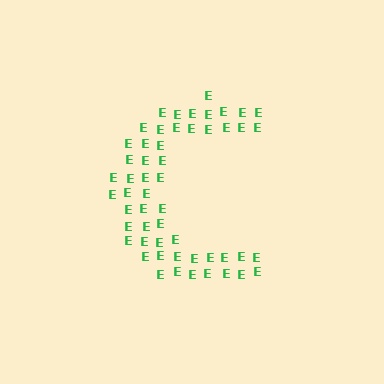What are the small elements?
The small elements are letter E's.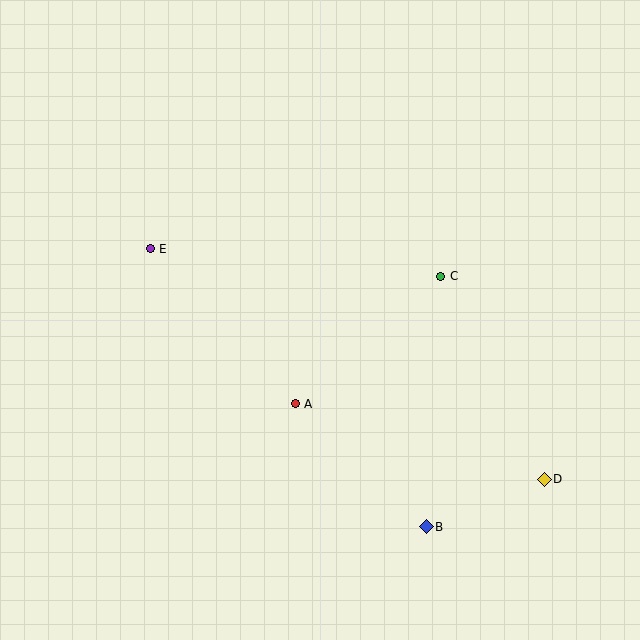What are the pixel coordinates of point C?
Point C is at (441, 276).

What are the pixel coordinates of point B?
Point B is at (426, 527).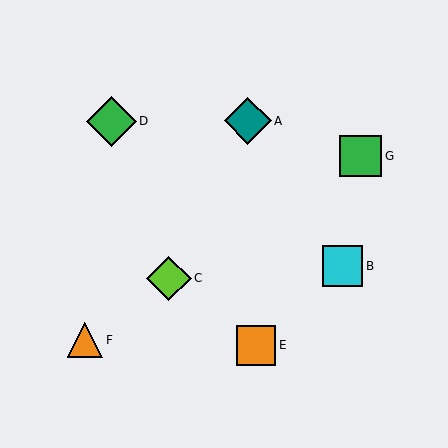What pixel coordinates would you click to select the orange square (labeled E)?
Click at (256, 345) to select the orange square E.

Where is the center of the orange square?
The center of the orange square is at (256, 345).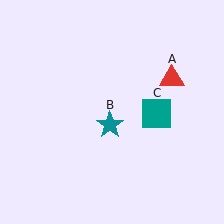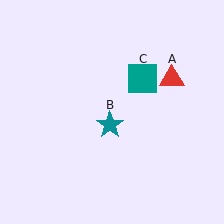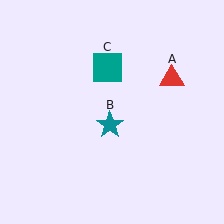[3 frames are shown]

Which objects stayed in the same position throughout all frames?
Red triangle (object A) and teal star (object B) remained stationary.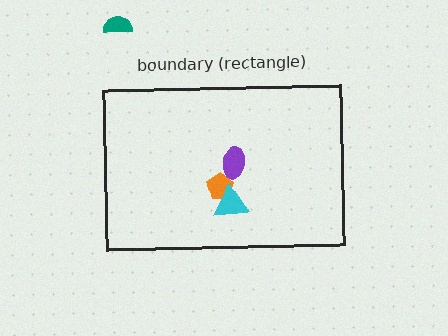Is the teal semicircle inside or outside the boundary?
Outside.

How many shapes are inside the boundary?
3 inside, 1 outside.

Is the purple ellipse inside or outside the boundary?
Inside.